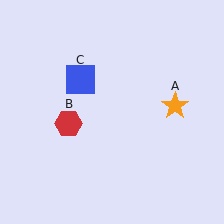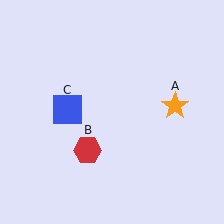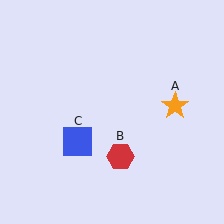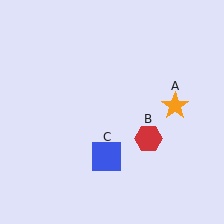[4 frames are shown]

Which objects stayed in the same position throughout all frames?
Orange star (object A) remained stationary.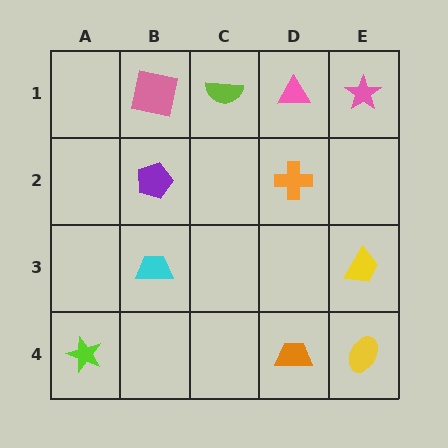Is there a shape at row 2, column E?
No, that cell is empty.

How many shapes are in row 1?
4 shapes.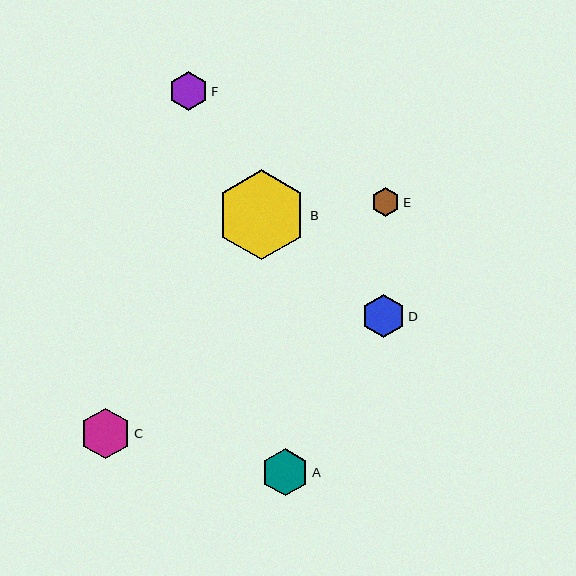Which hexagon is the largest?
Hexagon B is the largest with a size of approximately 90 pixels.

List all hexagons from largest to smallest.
From largest to smallest: B, C, A, D, F, E.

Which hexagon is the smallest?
Hexagon E is the smallest with a size of approximately 28 pixels.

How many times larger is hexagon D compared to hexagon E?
Hexagon D is approximately 1.5 times the size of hexagon E.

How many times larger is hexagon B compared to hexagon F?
Hexagon B is approximately 2.3 times the size of hexagon F.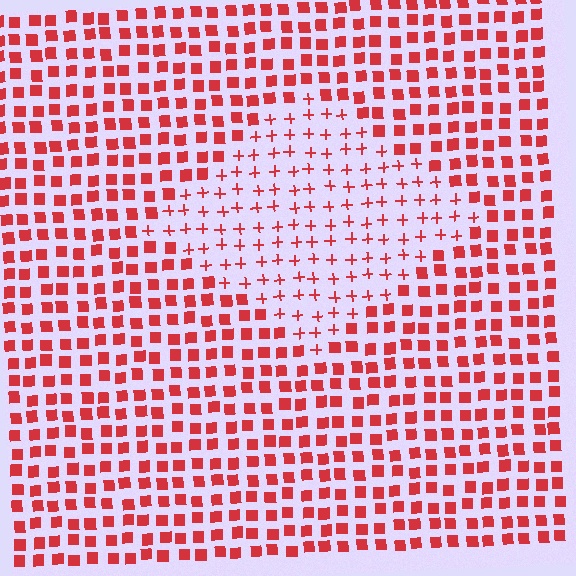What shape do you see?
I see a diamond.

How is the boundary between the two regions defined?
The boundary is defined by a change in element shape: plus signs inside vs. squares outside. All elements share the same color and spacing.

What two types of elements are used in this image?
The image uses plus signs inside the diamond region and squares outside it.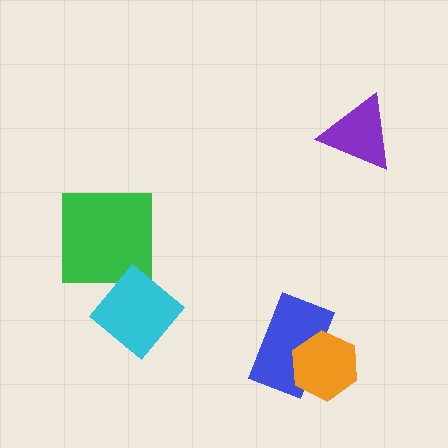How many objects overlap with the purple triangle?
0 objects overlap with the purple triangle.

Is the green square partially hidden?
Yes, it is partially covered by another shape.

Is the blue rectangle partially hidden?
Yes, it is partially covered by another shape.